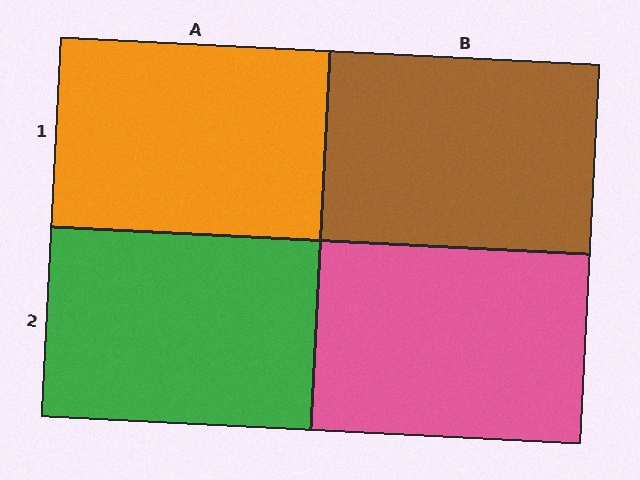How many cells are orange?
1 cell is orange.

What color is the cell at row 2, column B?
Pink.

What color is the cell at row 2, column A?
Green.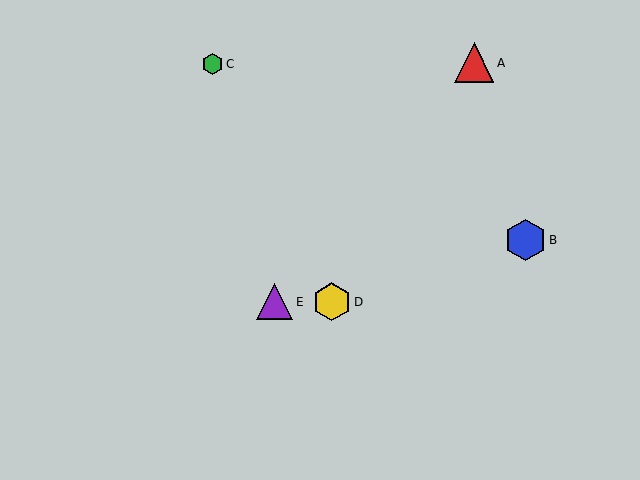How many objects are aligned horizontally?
2 objects (D, E) are aligned horizontally.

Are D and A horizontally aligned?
No, D is at y≈302 and A is at y≈63.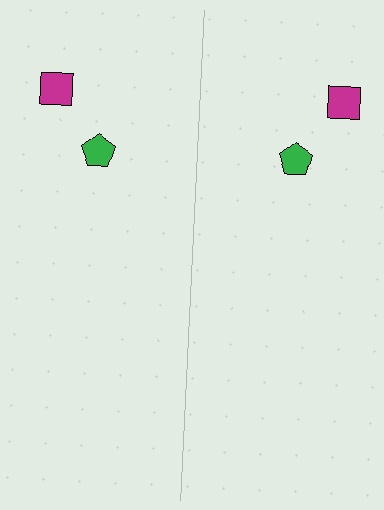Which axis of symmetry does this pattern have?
The pattern has a vertical axis of symmetry running through the center of the image.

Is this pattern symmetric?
Yes, this pattern has bilateral (reflection) symmetry.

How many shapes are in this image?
There are 4 shapes in this image.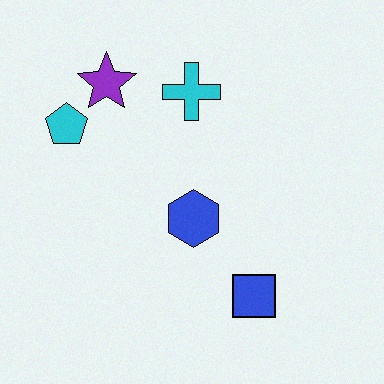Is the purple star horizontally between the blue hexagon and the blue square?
No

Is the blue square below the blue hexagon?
Yes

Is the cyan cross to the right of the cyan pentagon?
Yes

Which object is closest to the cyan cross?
The purple star is closest to the cyan cross.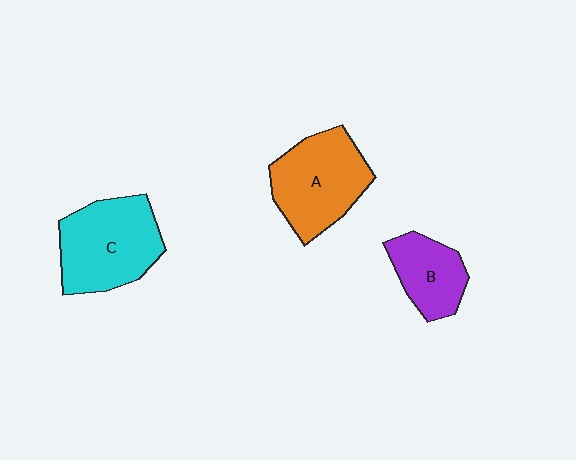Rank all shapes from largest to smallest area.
From largest to smallest: C (cyan), A (orange), B (purple).